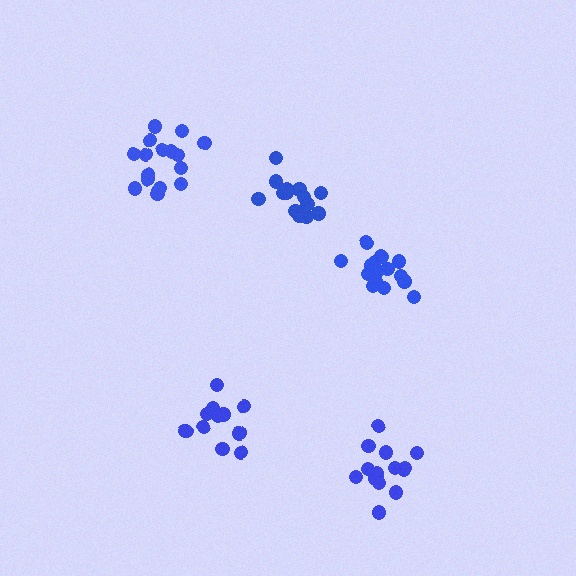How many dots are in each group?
Group 1: 17 dots, Group 2: 15 dots, Group 3: 16 dots, Group 4: 12 dots, Group 5: 15 dots (75 total).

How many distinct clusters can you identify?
There are 5 distinct clusters.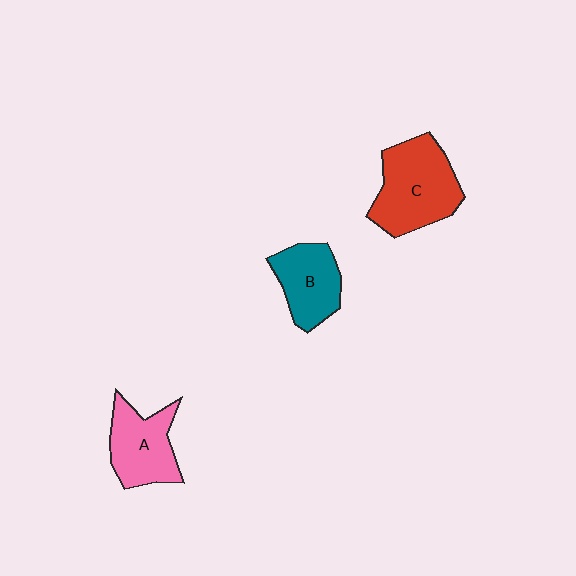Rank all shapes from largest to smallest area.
From largest to smallest: C (red), A (pink), B (teal).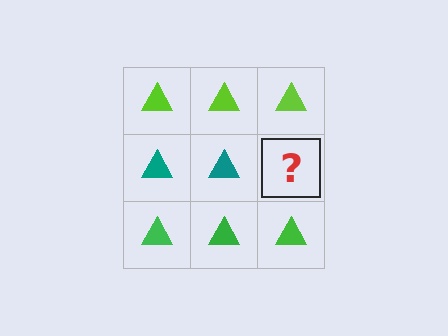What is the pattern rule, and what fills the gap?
The rule is that each row has a consistent color. The gap should be filled with a teal triangle.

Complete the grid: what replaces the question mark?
The question mark should be replaced with a teal triangle.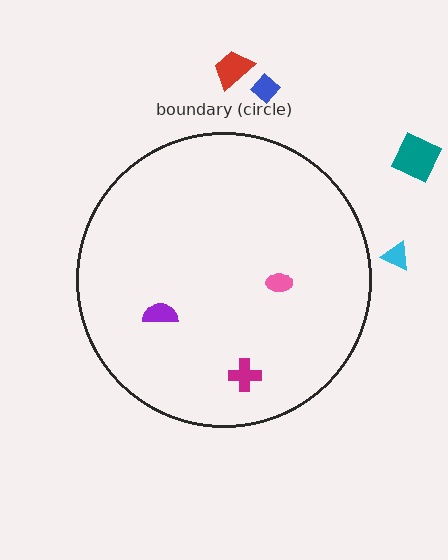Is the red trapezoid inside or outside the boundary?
Outside.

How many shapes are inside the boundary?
3 inside, 4 outside.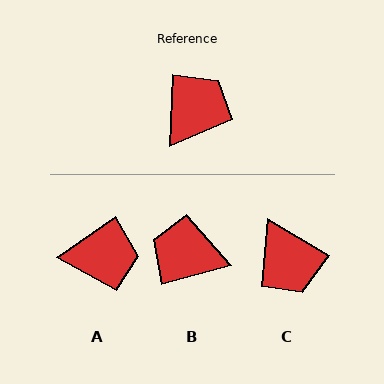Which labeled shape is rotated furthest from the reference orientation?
C, about 118 degrees away.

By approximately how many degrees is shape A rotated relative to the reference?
Approximately 53 degrees clockwise.